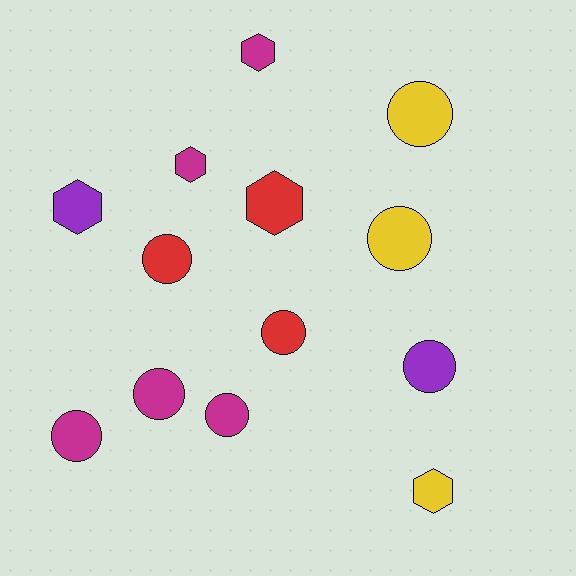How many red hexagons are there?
There is 1 red hexagon.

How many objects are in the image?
There are 13 objects.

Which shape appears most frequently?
Circle, with 8 objects.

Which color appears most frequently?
Magenta, with 5 objects.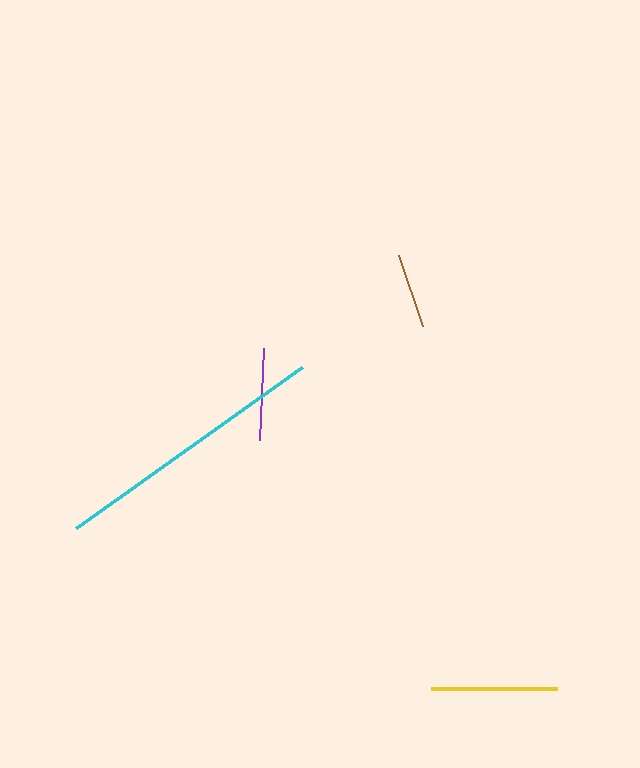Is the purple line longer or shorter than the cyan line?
The cyan line is longer than the purple line.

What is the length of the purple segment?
The purple segment is approximately 92 pixels long.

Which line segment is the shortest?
The brown line is the shortest at approximately 75 pixels.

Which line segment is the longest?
The cyan line is the longest at approximately 277 pixels.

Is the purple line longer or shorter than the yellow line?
The yellow line is longer than the purple line.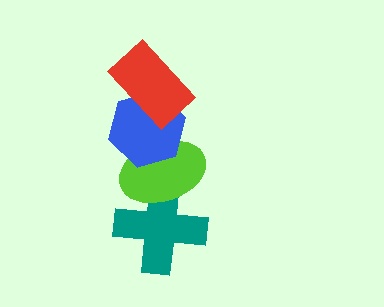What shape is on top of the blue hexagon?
The red rectangle is on top of the blue hexagon.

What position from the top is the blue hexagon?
The blue hexagon is 2nd from the top.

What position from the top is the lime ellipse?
The lime ellipse is 3rd from the top.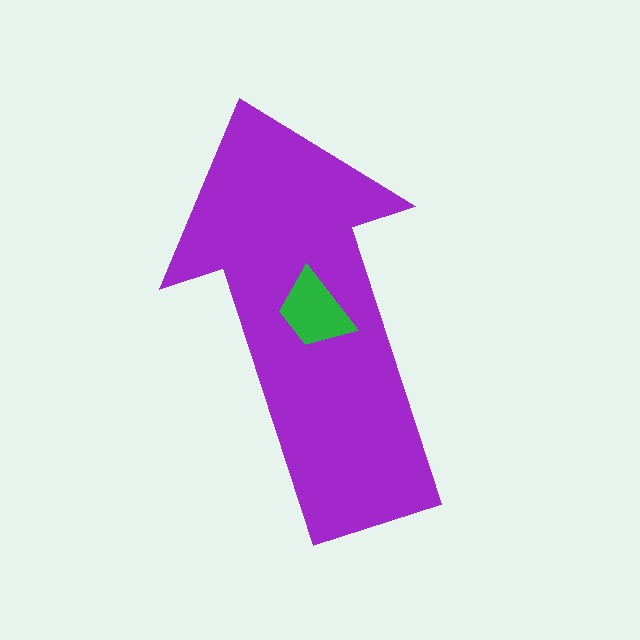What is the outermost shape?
The purple arrow.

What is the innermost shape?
The green trapezoid.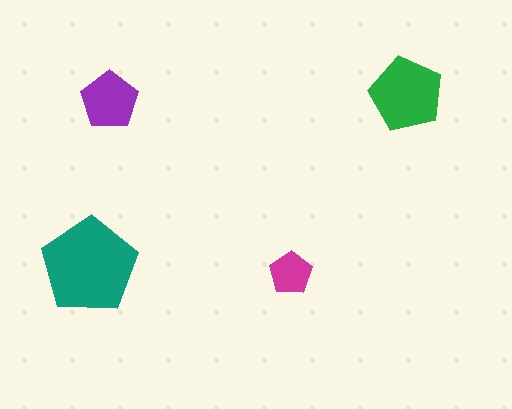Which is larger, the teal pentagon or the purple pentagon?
The teal one.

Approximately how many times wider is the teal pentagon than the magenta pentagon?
About 2 times wider.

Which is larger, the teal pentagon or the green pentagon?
The teal one.